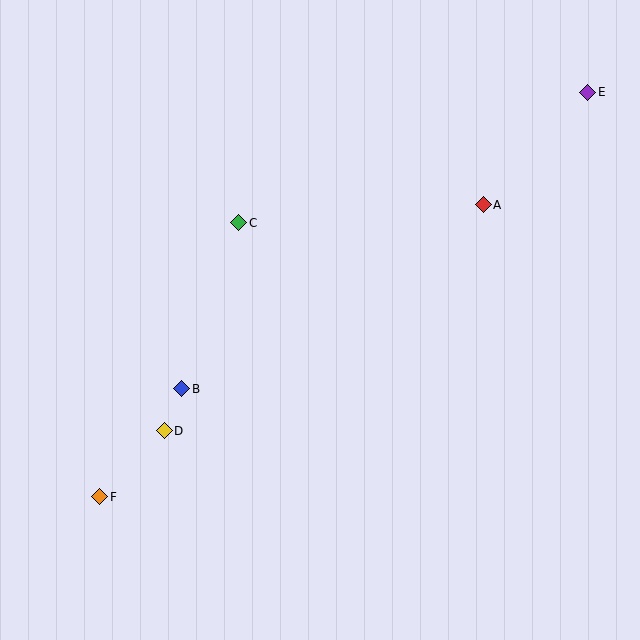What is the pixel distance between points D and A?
The distance between D and A is 391 pixels.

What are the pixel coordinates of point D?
Point D is at (164, 431).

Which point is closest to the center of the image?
Point C at (239, 223) is closest to the center.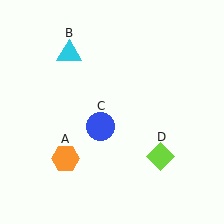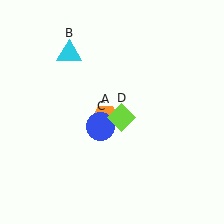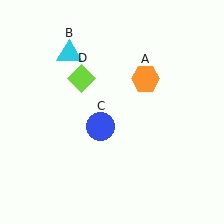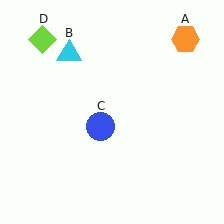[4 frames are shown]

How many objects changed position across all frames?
2 objects changed position: orange hexagon (object A), lime diamond (object D).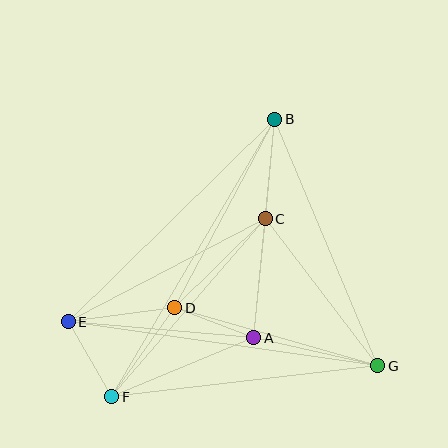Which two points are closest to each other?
Points A and D are closest to each other.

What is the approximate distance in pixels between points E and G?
The distance between E and G is approximately 313 pixels.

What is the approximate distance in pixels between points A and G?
The distance between A and G is approximately 127 pixels.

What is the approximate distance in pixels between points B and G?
The distance between B and G is approximately 267 pixels.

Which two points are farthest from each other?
Points B and F are farthest from each other.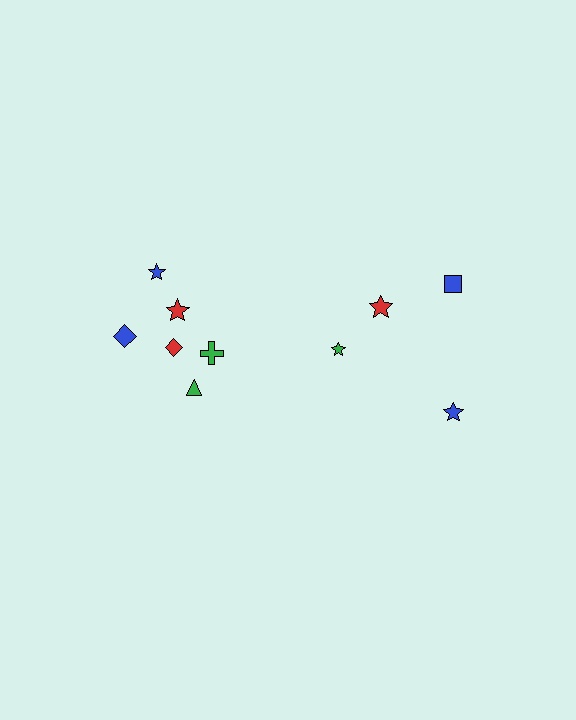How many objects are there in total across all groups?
There are 10 objects.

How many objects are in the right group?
There are 4 objects.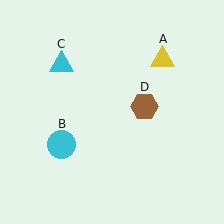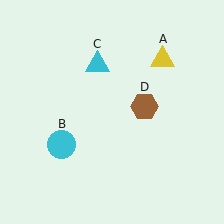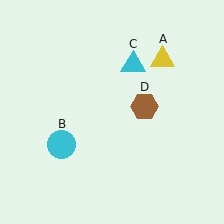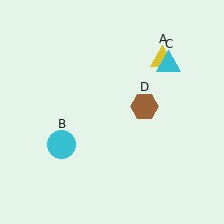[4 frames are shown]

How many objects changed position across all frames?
1 object changed position: cyan triangle (object C).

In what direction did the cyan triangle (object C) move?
The cyan triangle (object C) moved right.